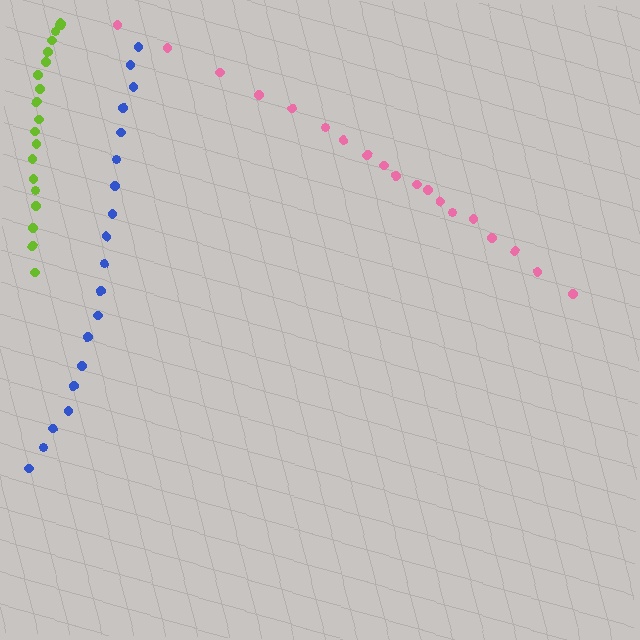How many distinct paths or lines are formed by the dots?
There are 3 distinct paths.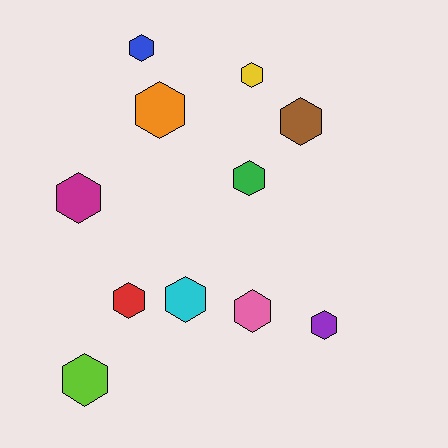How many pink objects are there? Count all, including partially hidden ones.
There is 1 pink object.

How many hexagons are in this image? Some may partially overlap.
There are 11 hexagons.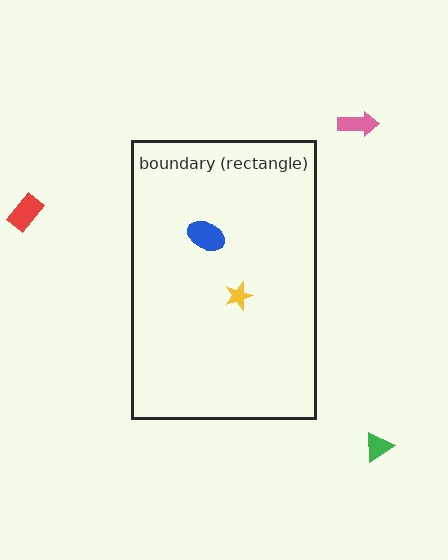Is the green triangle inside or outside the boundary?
Outside.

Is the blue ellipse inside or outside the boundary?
Inside.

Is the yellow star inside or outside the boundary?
Inside.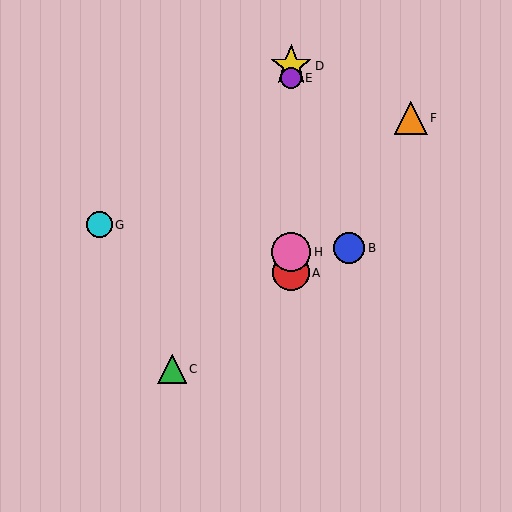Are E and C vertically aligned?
No, E is at x≈291 and C is at x≈172.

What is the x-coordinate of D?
Object D is at x≈291.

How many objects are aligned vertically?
4 objects (A, D, E, H) are aligned vertically.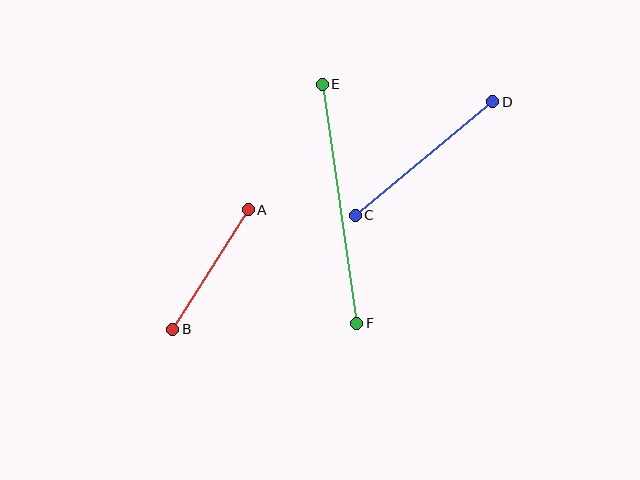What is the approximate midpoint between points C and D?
The midpoint is at approximately (424, 158) pixels.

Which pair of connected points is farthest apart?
Points E and F are farthest apart.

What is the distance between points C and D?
The distance is approximately 178 pixels.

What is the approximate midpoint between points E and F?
The midpoint is at approximately (339, 204) pixels.